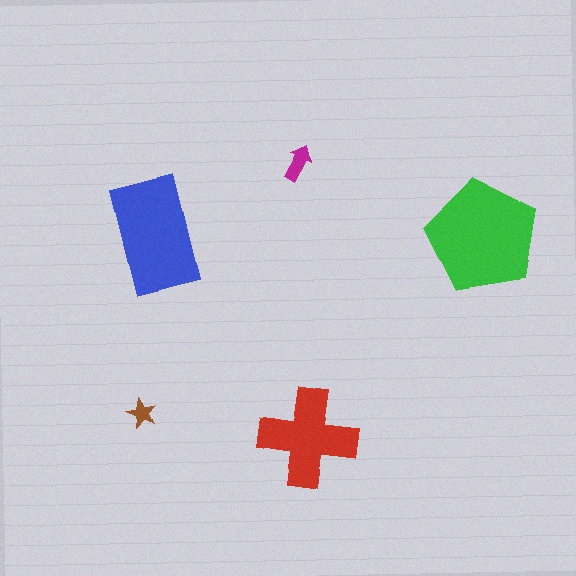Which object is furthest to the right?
The green pentagon is rightmost.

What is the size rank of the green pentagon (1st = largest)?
1st.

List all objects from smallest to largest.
The brown star, the magenta arrow, the red cross, the blue rectangle, the green pentagon.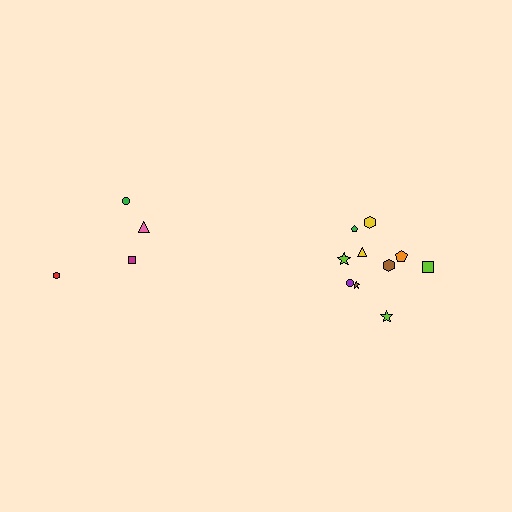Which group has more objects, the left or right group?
The right group.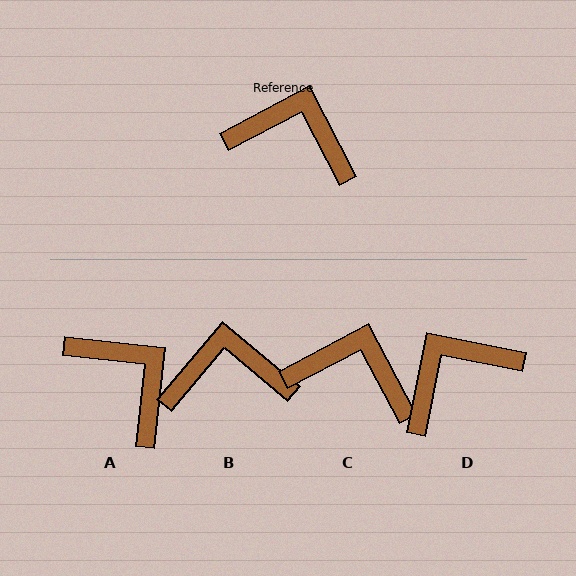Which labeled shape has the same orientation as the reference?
C.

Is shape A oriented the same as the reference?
No, it is off by about 34 degrees.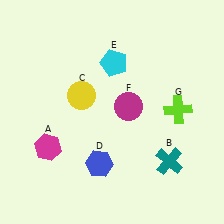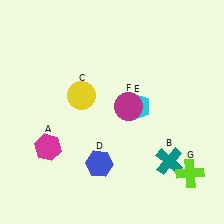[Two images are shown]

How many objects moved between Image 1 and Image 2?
2 objects moved between the two images.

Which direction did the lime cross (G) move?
The lime cross (G) moved down.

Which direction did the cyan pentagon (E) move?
The cyan pentagon (E) moved down.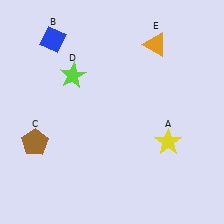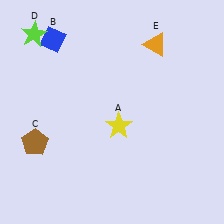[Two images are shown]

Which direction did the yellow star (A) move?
The yellow star (A) moved left.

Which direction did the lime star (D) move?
The lime star (D) moved up.